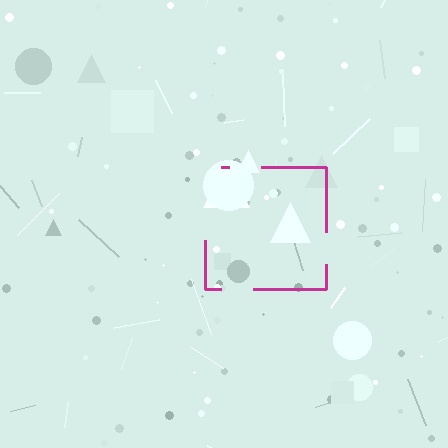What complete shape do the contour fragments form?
The contour fragments form a square.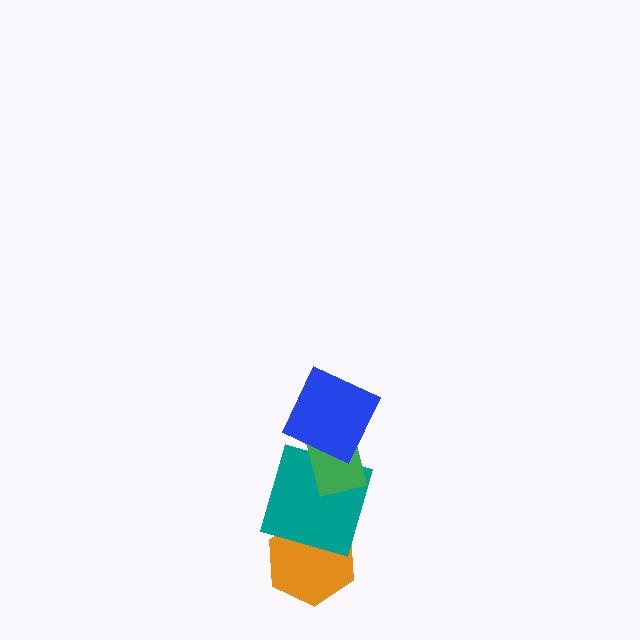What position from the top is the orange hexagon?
The orange hexagon is 4th from the top.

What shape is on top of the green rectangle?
The blue square is on top of the green rectangle.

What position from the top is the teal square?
The teal square is 3rd from the top.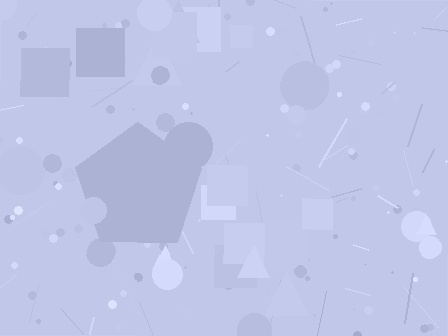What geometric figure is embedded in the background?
A pentagon is embedded in the background.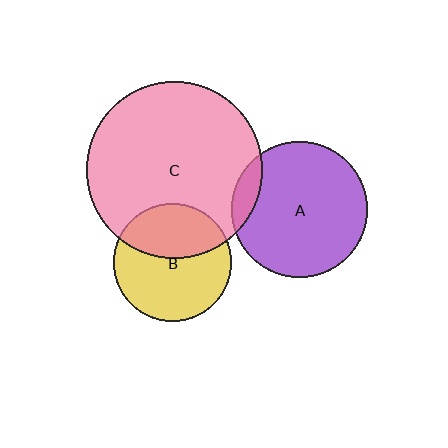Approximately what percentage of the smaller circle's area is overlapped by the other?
Approximately 40%.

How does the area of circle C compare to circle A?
Approximately 1.7 times.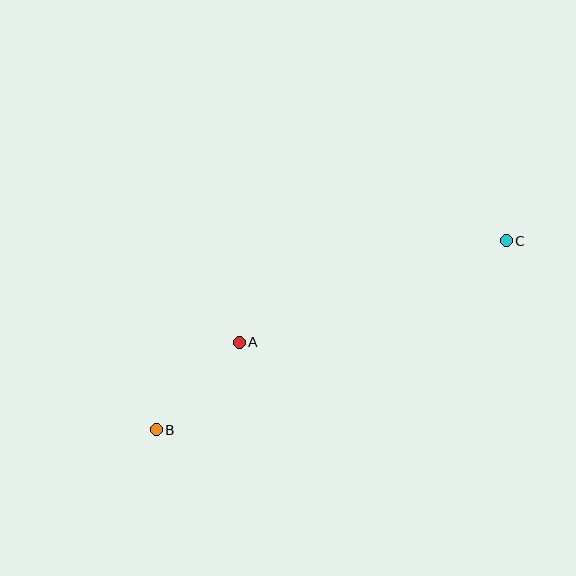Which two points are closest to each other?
Points A and B are closest to each other.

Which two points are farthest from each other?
Points B and C are farthest from each other.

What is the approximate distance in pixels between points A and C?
The distance between A and C is approximately 286 pixels.